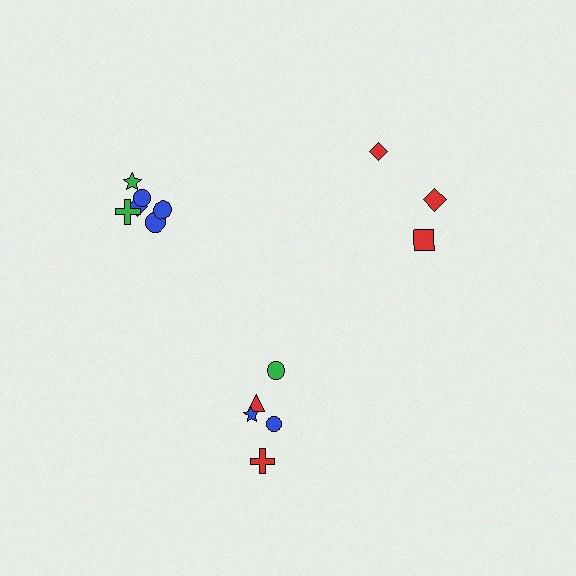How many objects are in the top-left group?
There are 6 objects.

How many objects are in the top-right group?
There are 3 objects.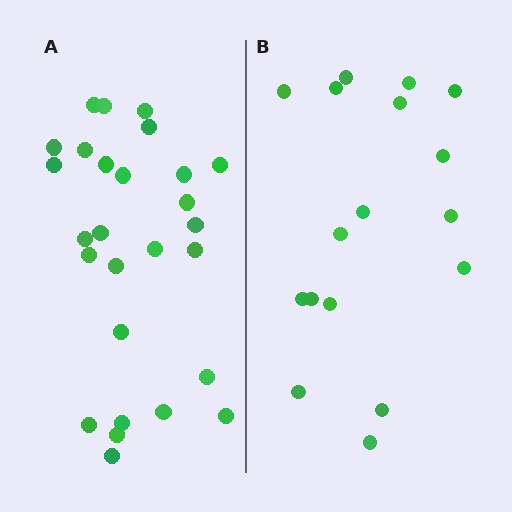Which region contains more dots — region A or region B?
Region A (the left region) has more dots.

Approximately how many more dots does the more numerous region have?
Region A has roughly 10 or so more dots than region B.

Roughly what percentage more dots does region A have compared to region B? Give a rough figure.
About 60% more.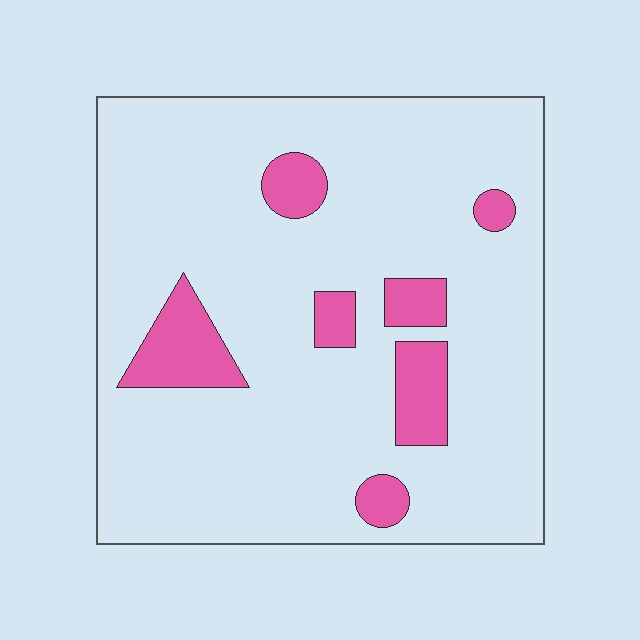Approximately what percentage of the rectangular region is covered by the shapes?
Approximately 15%.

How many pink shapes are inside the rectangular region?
7.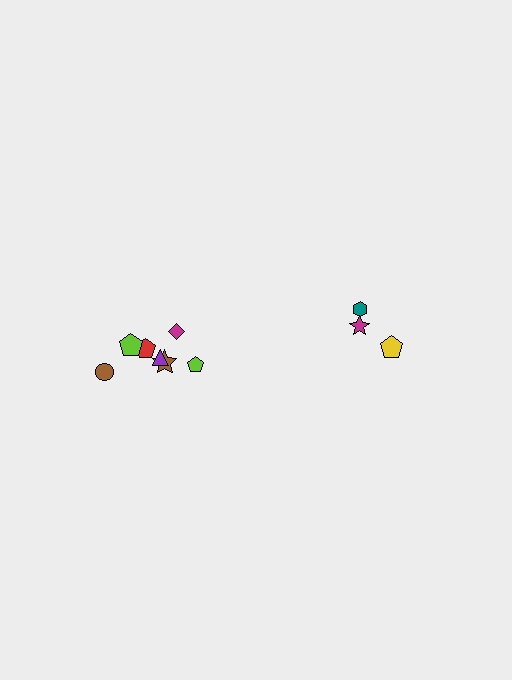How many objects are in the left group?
There are 7 objects.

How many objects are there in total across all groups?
There are 10 objects.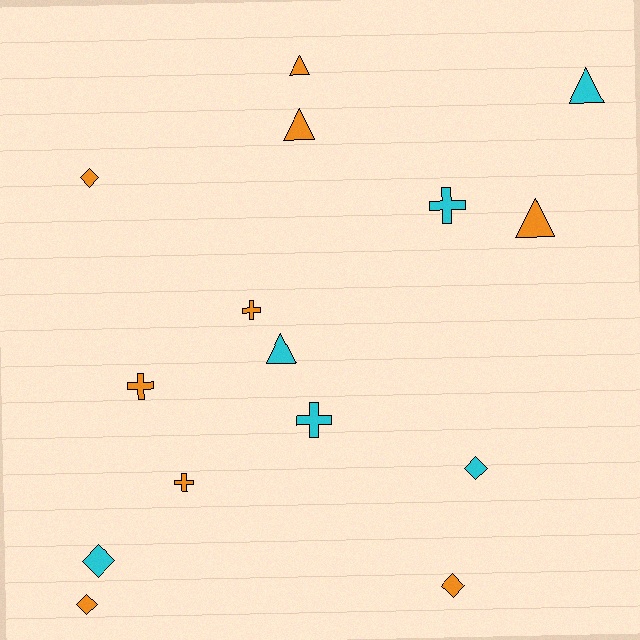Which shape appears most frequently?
Diamond, with 5 objects.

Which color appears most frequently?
Orange, with 9 objects.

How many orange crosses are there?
There are 3 orange crosses.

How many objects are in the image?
There are 15 objects.